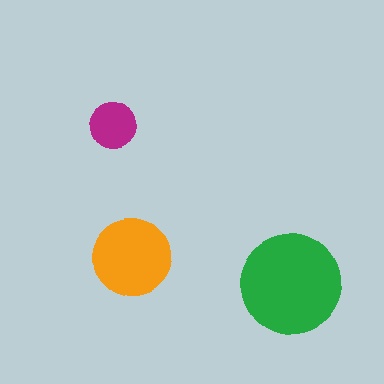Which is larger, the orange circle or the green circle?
The green one.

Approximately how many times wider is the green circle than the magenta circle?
About 2 times wider.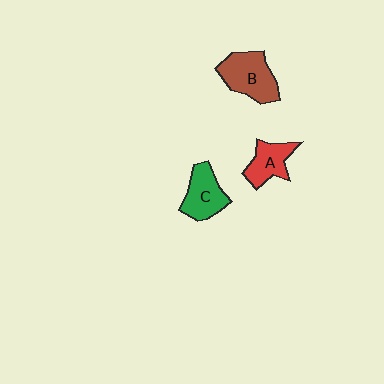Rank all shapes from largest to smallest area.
From largest to smallest: B (brown), C (green), A (red).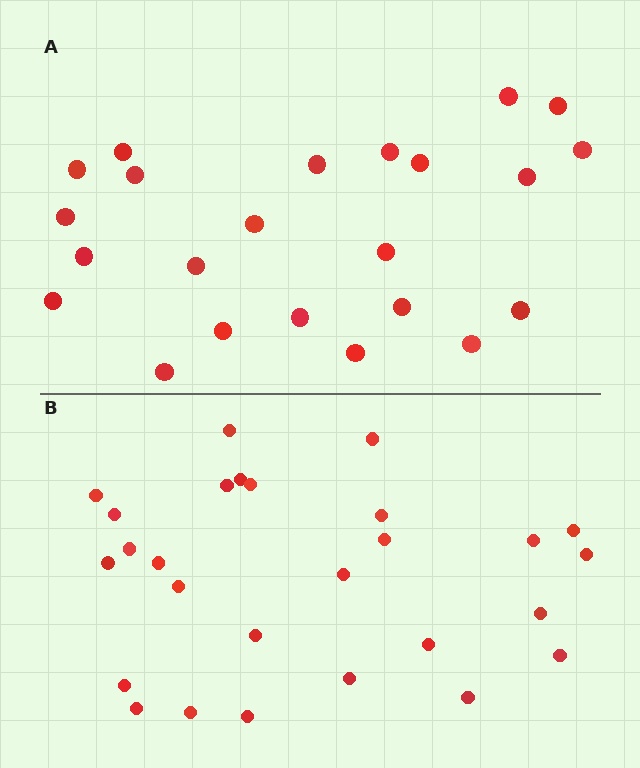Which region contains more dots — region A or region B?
Region B (the bottom region) has more dots.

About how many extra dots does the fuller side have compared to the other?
Region B has about 4 more dots than region A.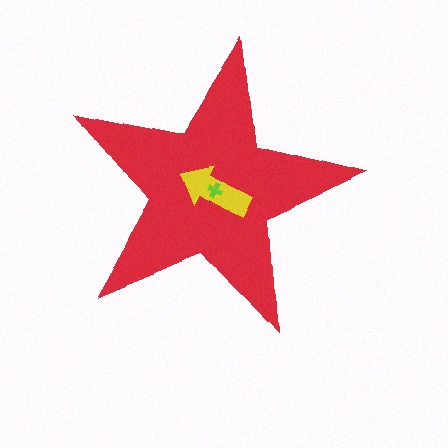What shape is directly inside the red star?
The yellow arrow.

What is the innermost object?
The lime cross.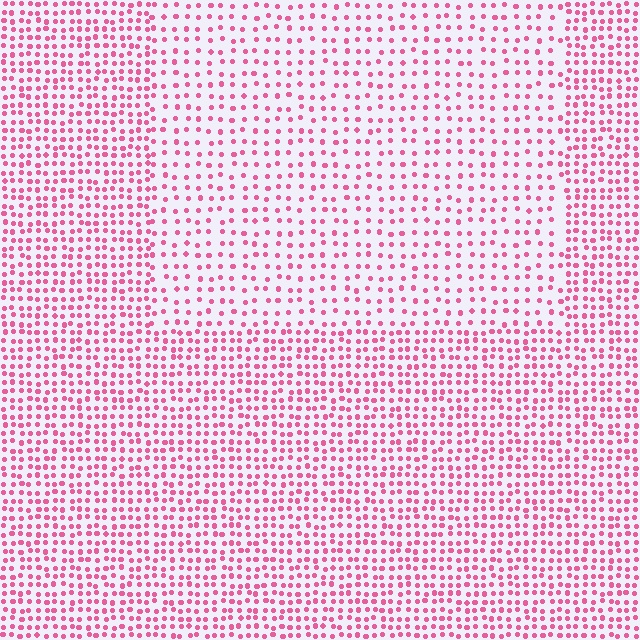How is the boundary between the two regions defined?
The boundary is defined by a change in element density (approximately 1.8x ratio). All elements are the same color, size, and shape.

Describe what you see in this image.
The image contains small pink elements arranged at two different densities. A rectangle-shaped region is visible where the elements are less densely packed than the surrounding area.